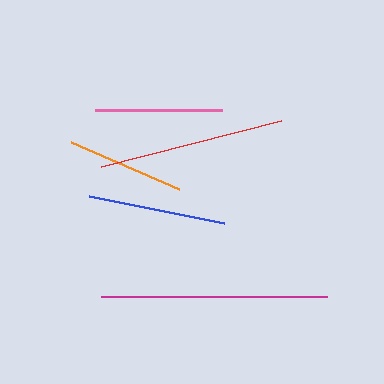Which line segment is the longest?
The magenta line is the longest at approximately 226 pixels.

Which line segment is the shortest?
The orange line is the shortest at approximately 118 pixels.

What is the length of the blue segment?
The blue segment is approximately 138 pixels long.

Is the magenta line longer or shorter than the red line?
The magenta line is longer than the red line.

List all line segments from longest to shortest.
From longest to shortest: magenta, red, blue, pink, orange.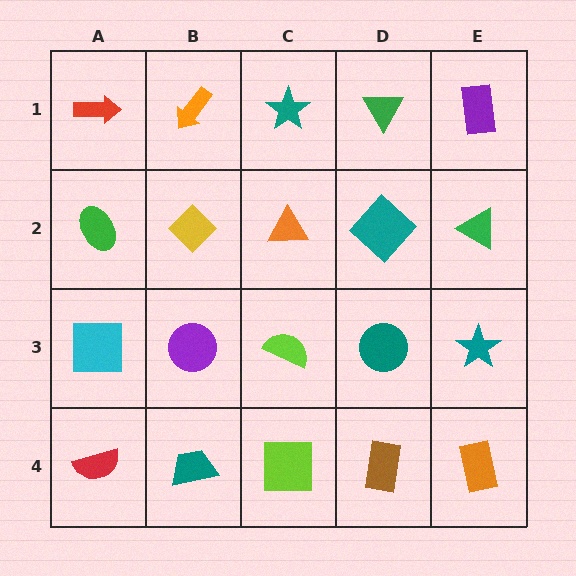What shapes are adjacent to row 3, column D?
A teal diamond (row 2, column D), a brown rectangle (row 4, column D), a lime semicircle (row 3, column C), a teal star (row 3, column E).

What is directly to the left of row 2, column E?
A teal diamond.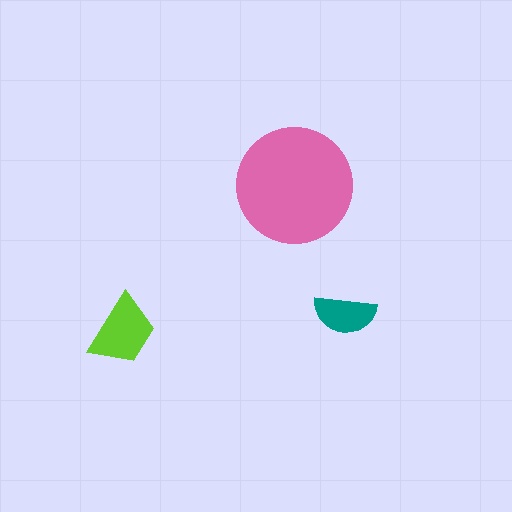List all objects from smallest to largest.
The teal semicircle, the lime trapezoid, the pink circle.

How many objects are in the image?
There are 3 objects in the image.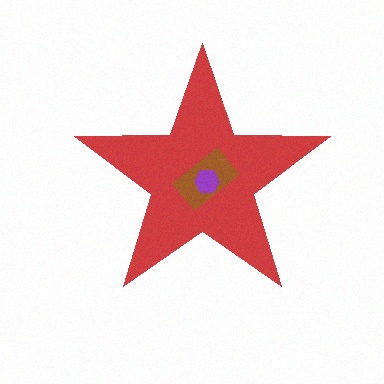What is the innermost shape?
The purple hexagon.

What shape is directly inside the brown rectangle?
The purple hexagon.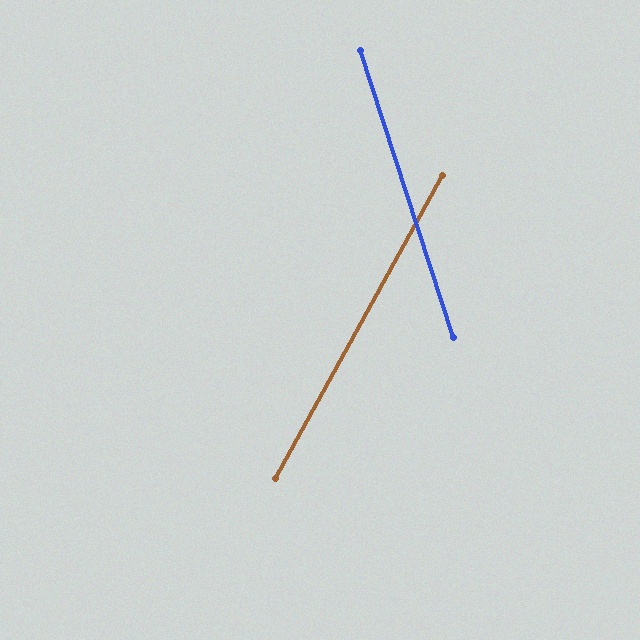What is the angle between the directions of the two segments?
Approximately 47 degrees.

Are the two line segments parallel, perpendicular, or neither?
Neither parallel nor perpendicular — they differ by about 47°.